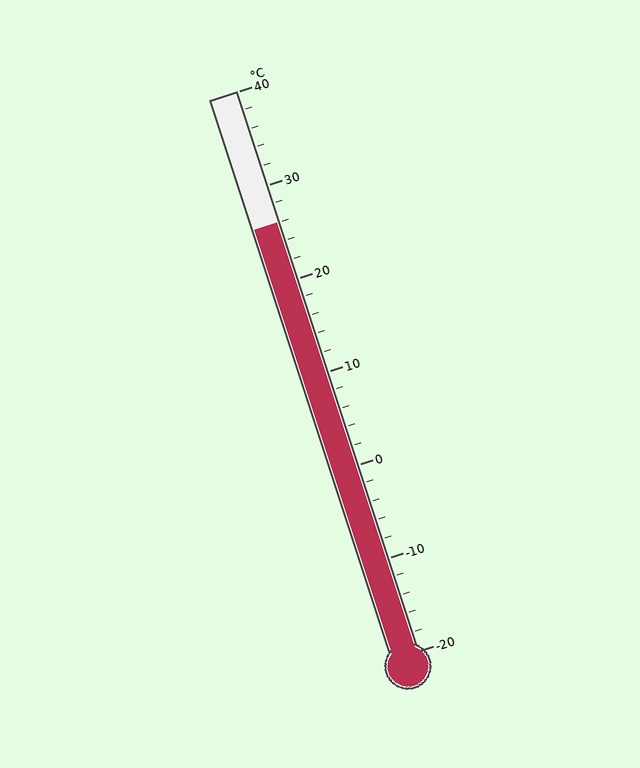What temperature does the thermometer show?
The thermometer shows approximately 26°C.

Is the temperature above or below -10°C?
The temperature is above -10°C.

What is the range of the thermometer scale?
The thermometer scale ranges from -20°C to 40°C.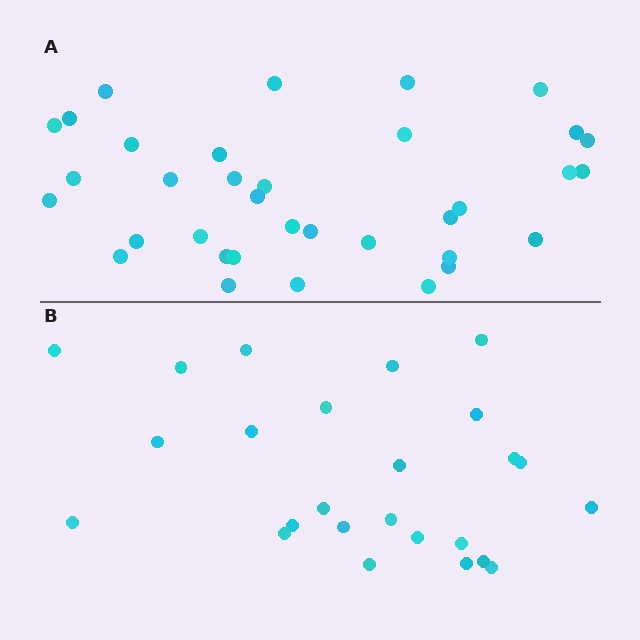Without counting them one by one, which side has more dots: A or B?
Region A (the top region) has more dots.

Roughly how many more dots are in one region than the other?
Region A has roughly 10 or so more dots than region B.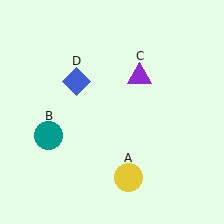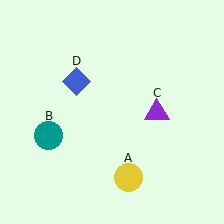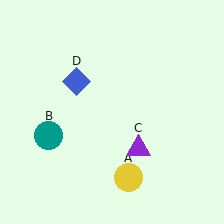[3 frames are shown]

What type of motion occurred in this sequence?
The purple triangle (object C) rotated clockwise around the center of the scene.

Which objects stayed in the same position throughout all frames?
Yellow circle (object A) and teal circle (object B) and blue diamond (object D) remained stationary.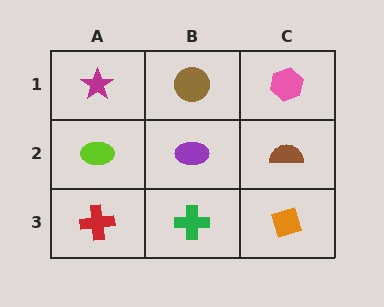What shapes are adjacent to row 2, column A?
A magenta star (row 1, column A), a red cross (row 3, column A), a purple ellipse (row 2, column B).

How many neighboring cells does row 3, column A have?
2.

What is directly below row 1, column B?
A purple ellipse.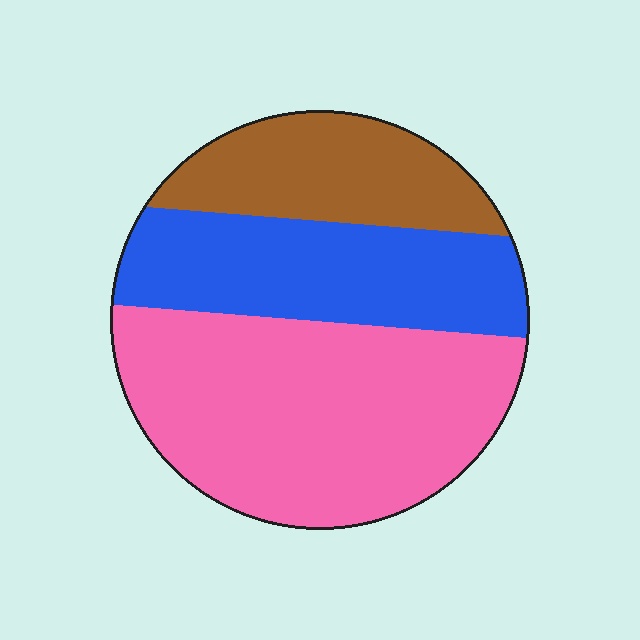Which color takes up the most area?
Pink, at roughly 50%.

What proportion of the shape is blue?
Blue covers roughly 30% of the shape.